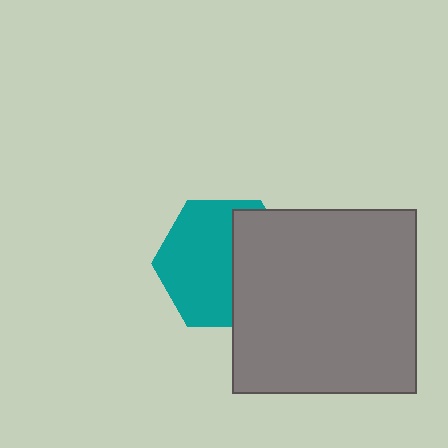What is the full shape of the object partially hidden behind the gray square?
The partially hidden object is a teal hexagon.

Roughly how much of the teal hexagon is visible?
About half of it is visible (roughly 59%).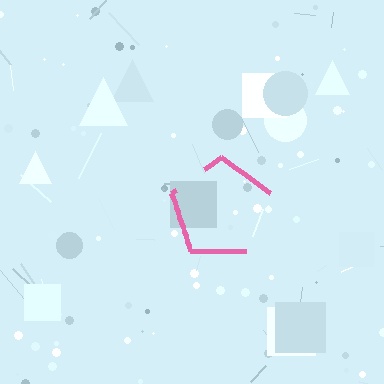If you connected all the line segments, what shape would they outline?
They would outline a pentagon.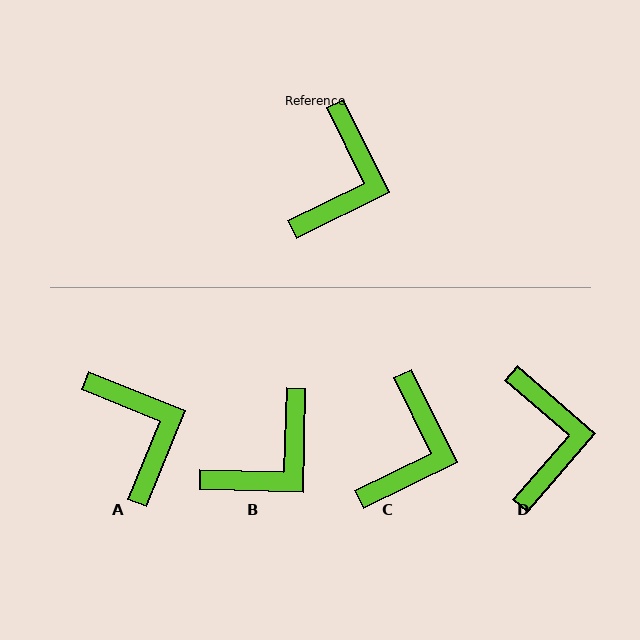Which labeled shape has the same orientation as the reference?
C.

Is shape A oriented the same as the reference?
No, it is off by about 42 degrees.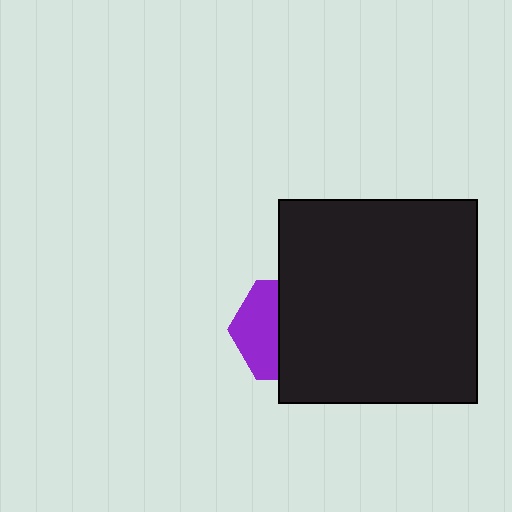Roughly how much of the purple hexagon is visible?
A small part of it is visible (roughly 42%).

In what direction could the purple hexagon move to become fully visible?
The purple hexagon could move left. That would shift it out from behind the black rectangle entirely.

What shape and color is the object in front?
The object in front is a black rectangle.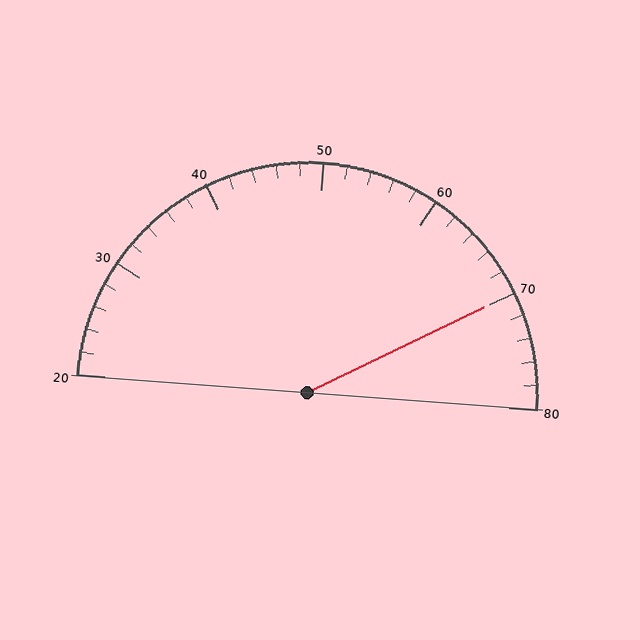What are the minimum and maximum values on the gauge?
The gauge ranges from 20 to 80.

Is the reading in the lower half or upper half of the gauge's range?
The reading is in the upper half of the range (20 to 80).